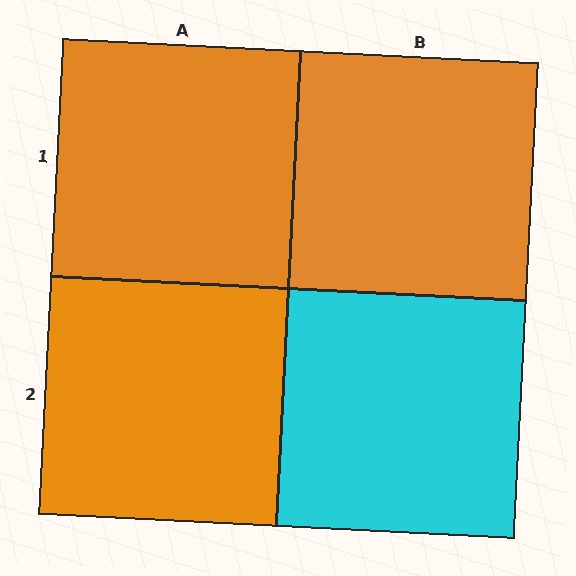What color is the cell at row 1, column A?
Orange.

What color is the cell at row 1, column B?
Orange.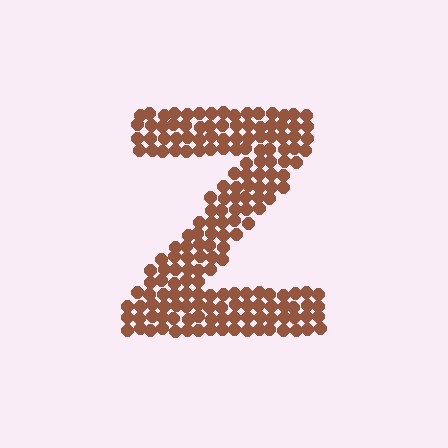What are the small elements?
The small elements are circles.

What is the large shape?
The large shape is the letter Z.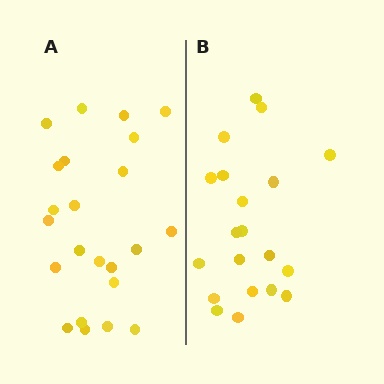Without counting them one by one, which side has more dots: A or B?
Region A (the left region) has more dots.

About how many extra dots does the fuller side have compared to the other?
Region A has just a few more — roughly 2 or 3 more dots than region B.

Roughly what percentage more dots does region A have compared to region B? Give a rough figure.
About 15% more.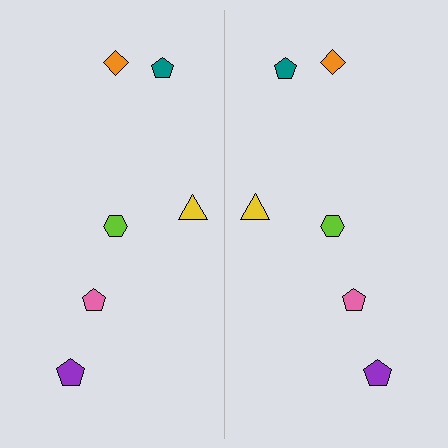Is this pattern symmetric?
Yes, this pattern has bilateral (reflection) symmetry.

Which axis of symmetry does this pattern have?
The pattern has a vertical axis of symmetry running through the center of the image.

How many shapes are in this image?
There are 12 shapes in this image.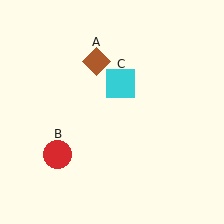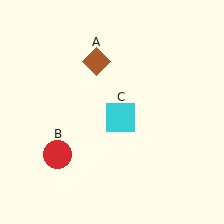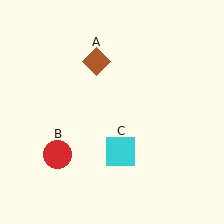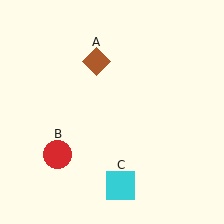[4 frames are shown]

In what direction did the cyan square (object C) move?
The cyan square (object C) moved down.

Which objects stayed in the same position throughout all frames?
Brown diamond (object A) and red circle (object B) remained stationary.